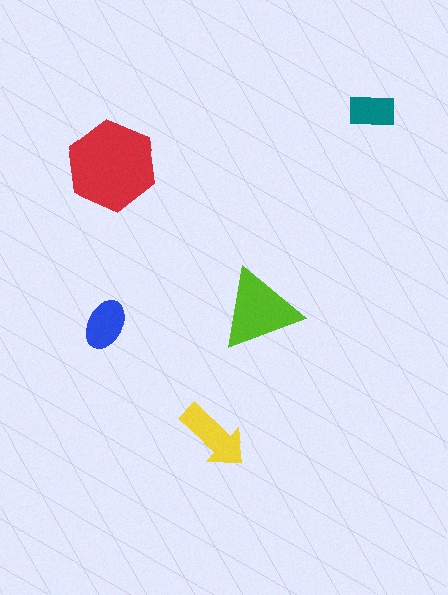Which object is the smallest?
The teal rectangle.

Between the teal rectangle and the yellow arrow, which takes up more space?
The yellow arrow.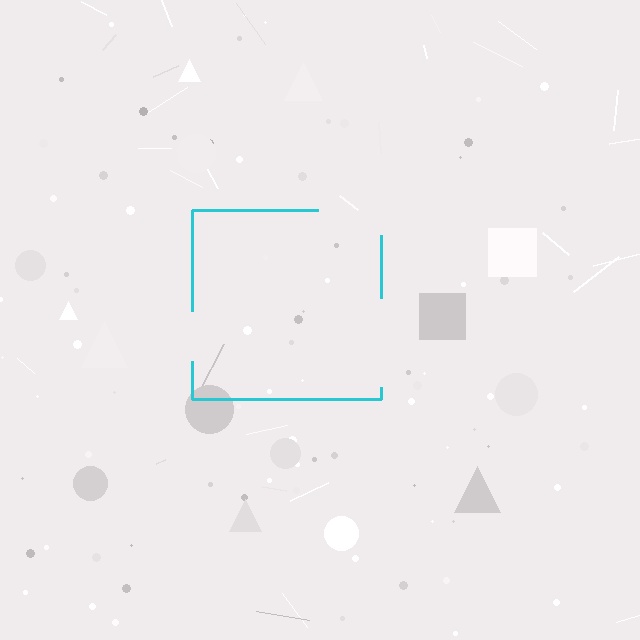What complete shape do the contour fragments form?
The contour fragments form a square.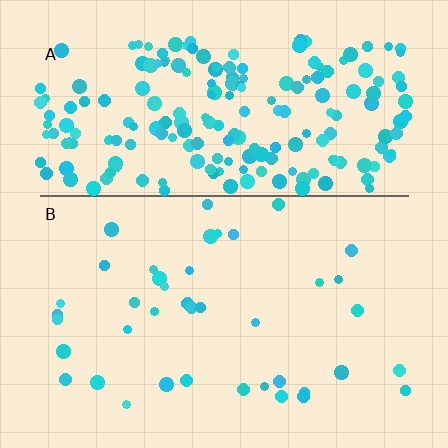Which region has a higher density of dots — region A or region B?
A (the top).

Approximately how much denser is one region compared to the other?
Approximately 5.3× — region A over region B.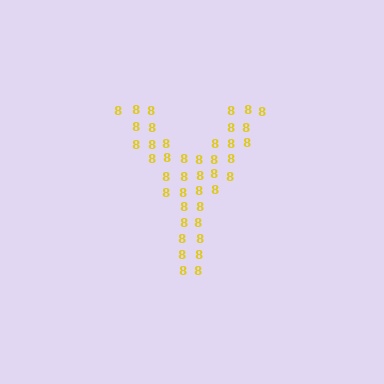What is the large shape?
The large shape is the letter Y.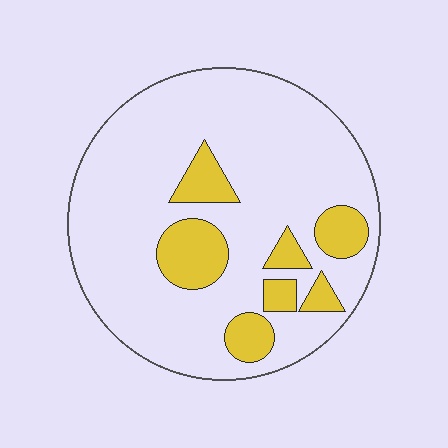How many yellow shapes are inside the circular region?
7.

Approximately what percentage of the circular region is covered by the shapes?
Approximately 20%.